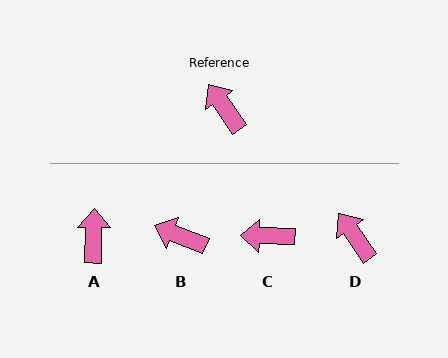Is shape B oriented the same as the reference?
No, it is off by about 34 degrees.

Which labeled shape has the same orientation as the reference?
D.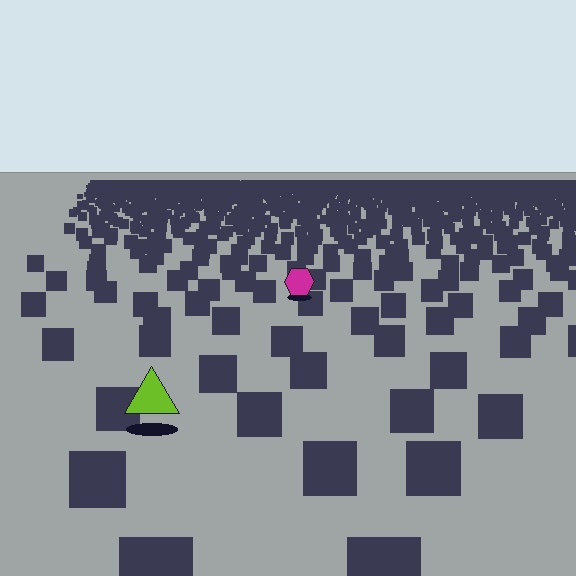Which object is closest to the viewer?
The lime triangle is closest. The texture marks near it are larger and more spread out.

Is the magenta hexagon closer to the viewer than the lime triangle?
No. The lime triangle is closer — you can tell from the texture gradient: the ground texture is coarser near it.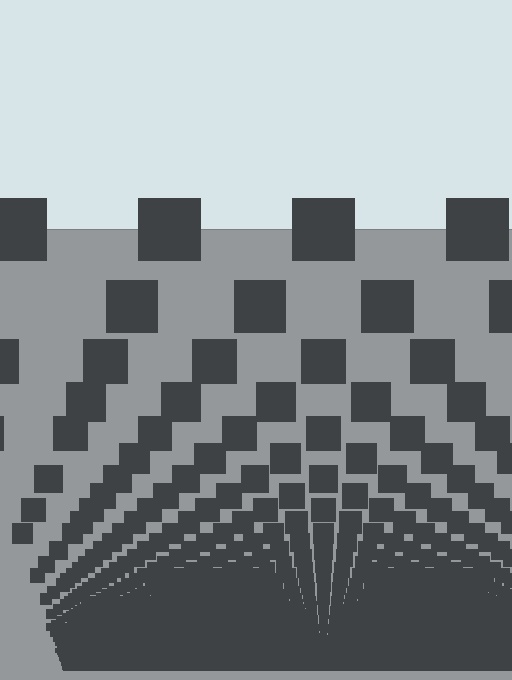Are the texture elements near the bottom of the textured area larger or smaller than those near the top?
Smaller. The gradient is inverted — elements near the bottom are smaller and denser.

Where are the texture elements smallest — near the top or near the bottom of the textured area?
Near the bottom.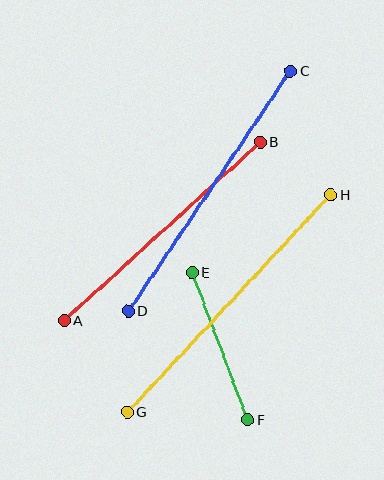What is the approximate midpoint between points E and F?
The midpoint is at approximately (220, 346) pixels.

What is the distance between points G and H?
The distance is approximately 297 pixels.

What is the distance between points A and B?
The distance is approximately 265 pixels.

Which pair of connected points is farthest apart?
Points G and H are farthest apart.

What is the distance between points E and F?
The distance is approximately 157 pixels.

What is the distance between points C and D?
The distance is approximately 289 pixels.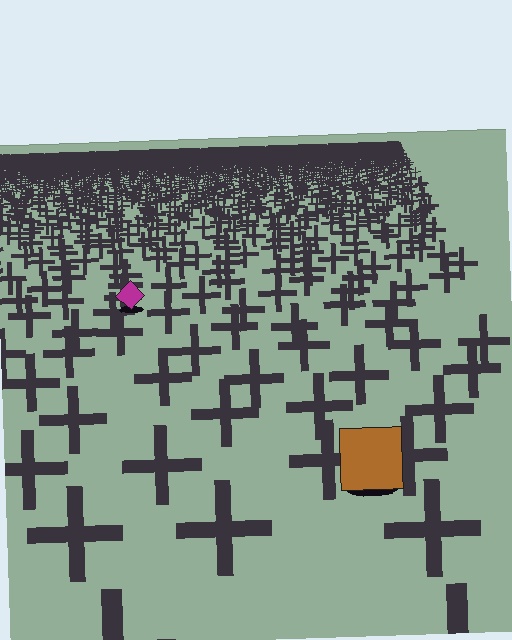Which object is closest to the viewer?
The brown square is closest. The texture marks near it are larger and more spread out.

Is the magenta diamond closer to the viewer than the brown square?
No. The brown square is closer — you can tell from the texture gradient: the ground texture is coarser near it.